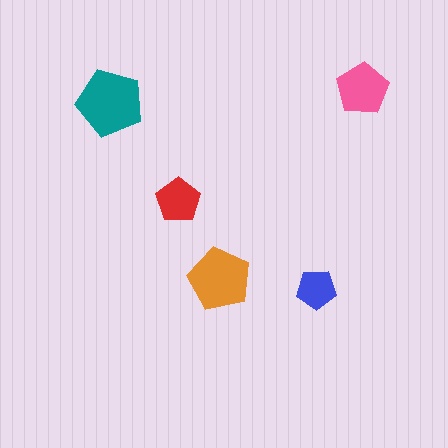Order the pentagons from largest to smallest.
the teal one, the orange one, the pink one, the red one, the blue one.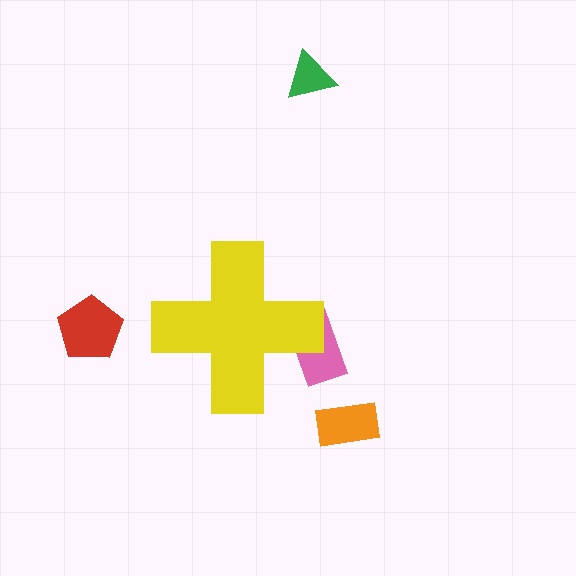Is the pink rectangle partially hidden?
Yes, the pink rectangle is partially hidden behind the yellow cross.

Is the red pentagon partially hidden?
No, the red pentagon is fully visible.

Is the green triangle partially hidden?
No, the green triangle is fully visible.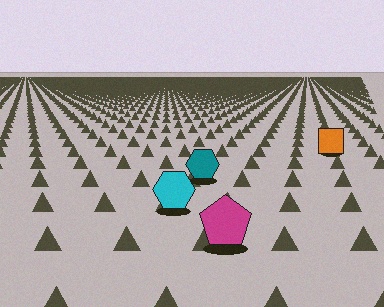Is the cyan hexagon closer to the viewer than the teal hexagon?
Yes. The cyan hexagon is closer — you can tell from the texture gradient: the ground texture is coarser near it.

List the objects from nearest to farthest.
From nearest to farthest: the magenta pentagon, the cyan hexagon, the teal hexagon, the orange square.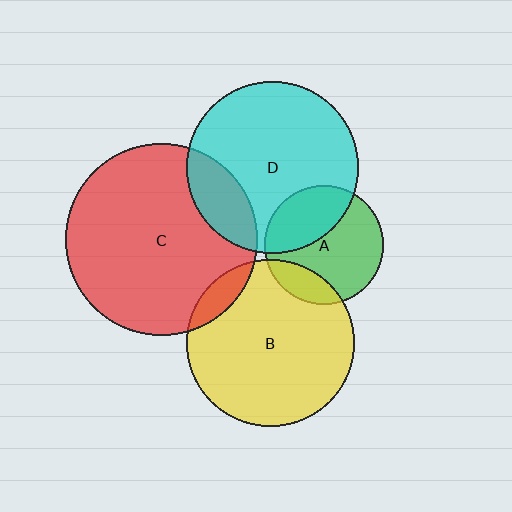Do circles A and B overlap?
Yes.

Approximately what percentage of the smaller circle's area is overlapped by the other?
Approximately 15%.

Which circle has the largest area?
Circle C (red).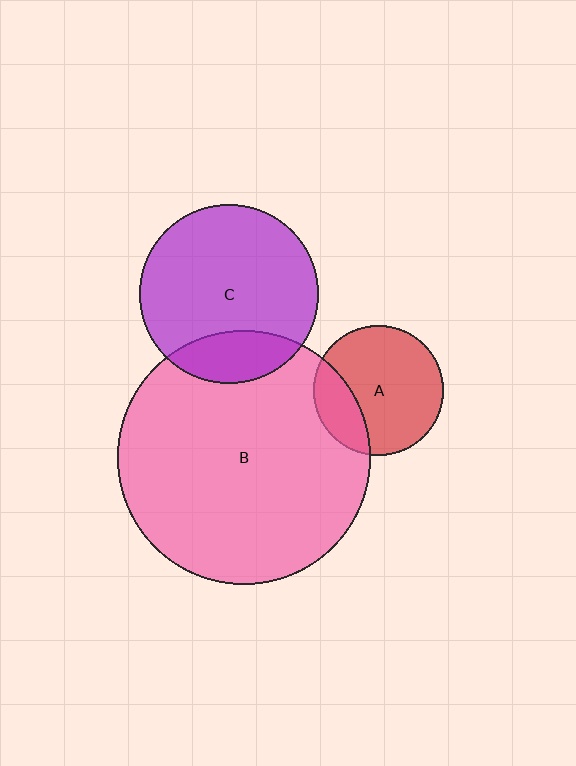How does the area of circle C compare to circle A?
Approximately 1.9 times.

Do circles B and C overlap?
Yes.